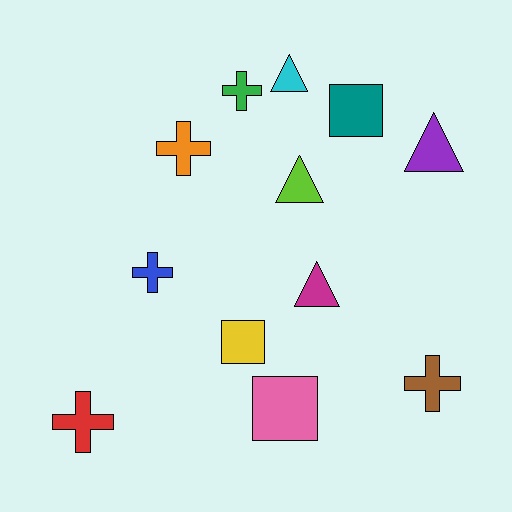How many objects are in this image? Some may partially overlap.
There are 12 objects.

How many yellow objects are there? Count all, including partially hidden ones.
There is 1 yellow object.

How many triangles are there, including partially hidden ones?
There are 4 triangles.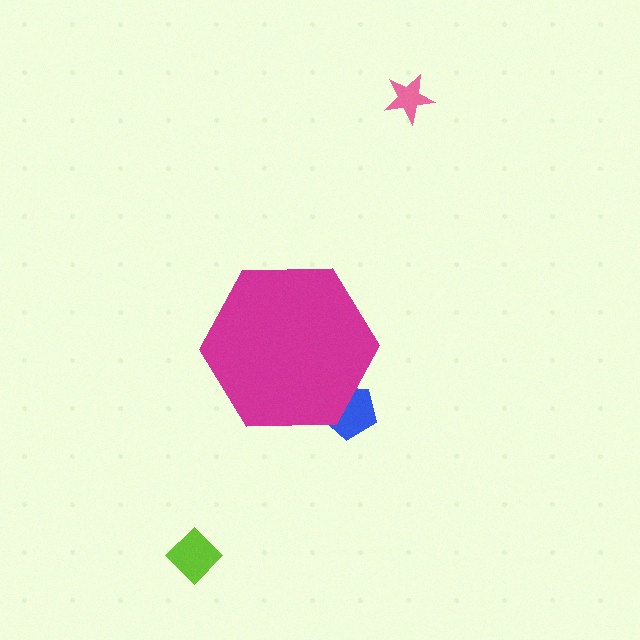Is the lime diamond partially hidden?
No, the lime diamond is fully visible.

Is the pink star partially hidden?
No, the pink star is fully visible.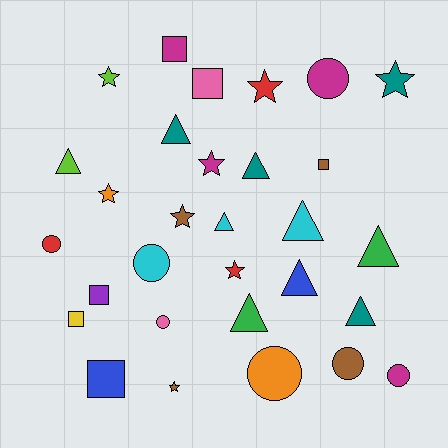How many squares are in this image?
There are 6 squares.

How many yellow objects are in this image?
There is 1 yellow object.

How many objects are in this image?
There are 30 objects.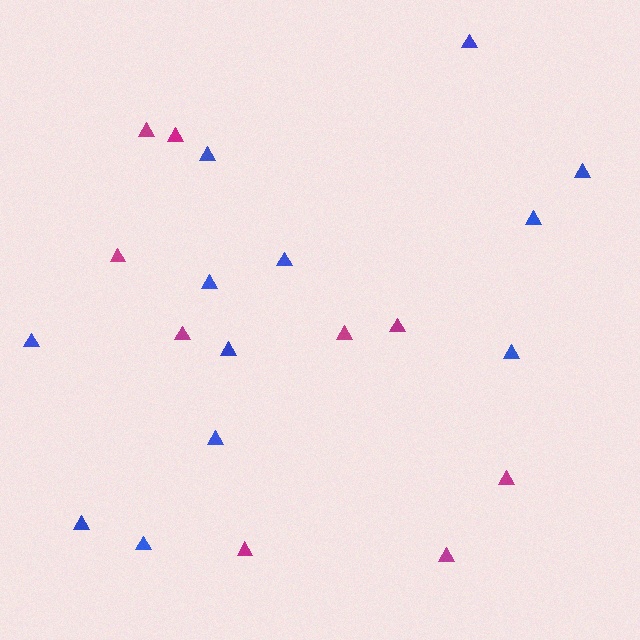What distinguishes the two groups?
There are 2 groups: one group of magenta triangles (9) and one group of blue triangles (12).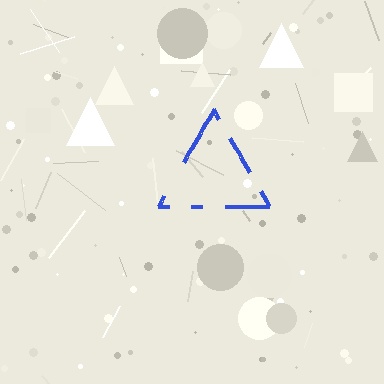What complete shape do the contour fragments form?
The contour fragments form a triangle.